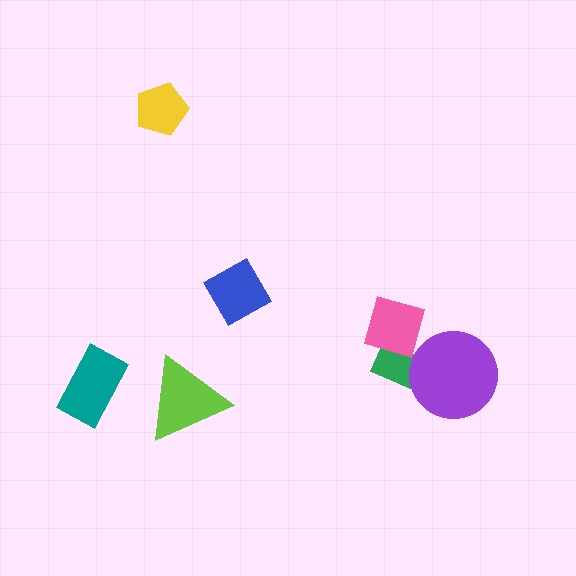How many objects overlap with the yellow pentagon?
0 objects overlap with the yellow pentagon.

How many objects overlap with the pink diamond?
1 object overlaps with the pink diamond.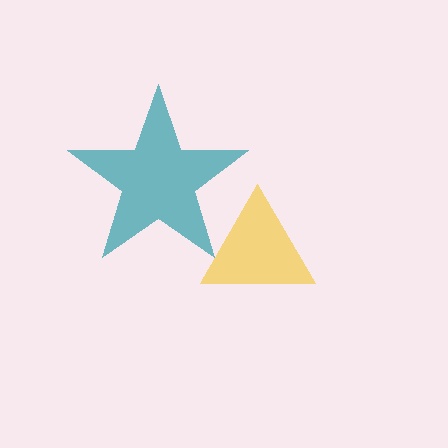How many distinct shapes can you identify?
There are 2 distinct shapes: a yellow triangle, a teal star.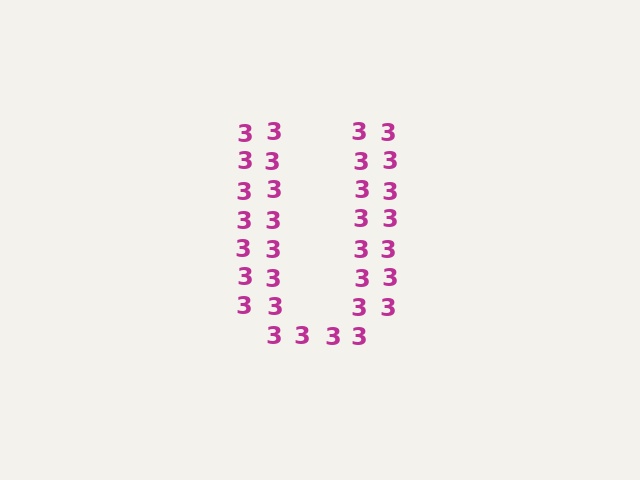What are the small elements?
The small elements are digit 3's.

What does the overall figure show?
The overall figure shows the letter U.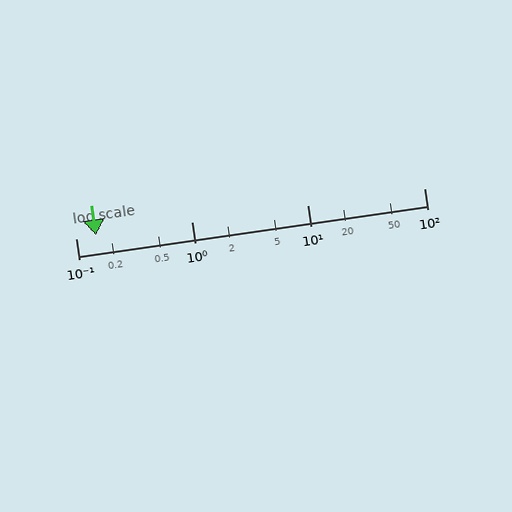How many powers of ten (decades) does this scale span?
The scale spans 3 decades, from 0.1 to 100.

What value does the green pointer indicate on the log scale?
The pointer indicates approximately 0.15.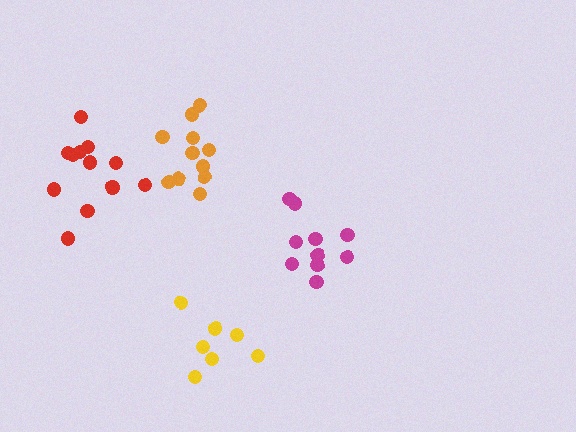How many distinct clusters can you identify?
There are 4 distinct clusters.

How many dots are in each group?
Group 1: 7 dots, Group 2: 12 dots, Group 3: 10 dots, Group 4: 11 dots (40 total).